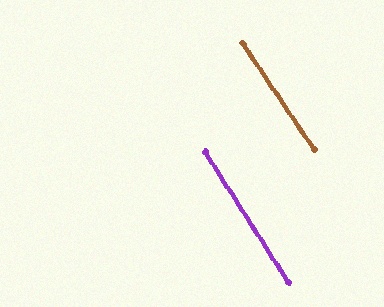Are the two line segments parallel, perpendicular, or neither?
Parallel — their directions differ by only 1.6°.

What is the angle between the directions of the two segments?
Approximately 2 degrees.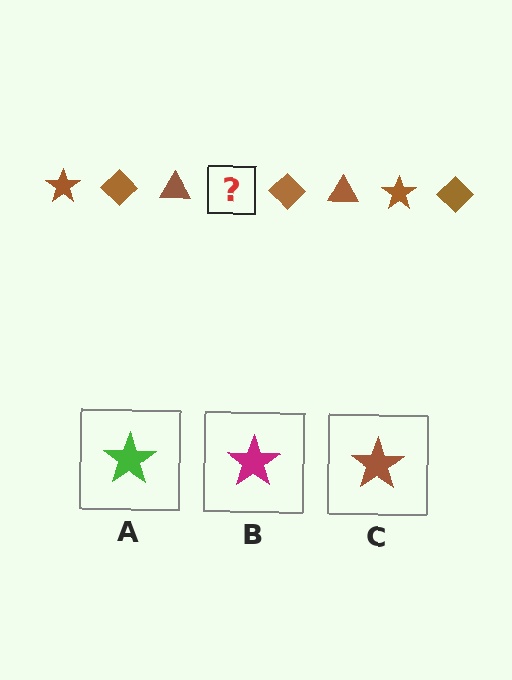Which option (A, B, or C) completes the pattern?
C.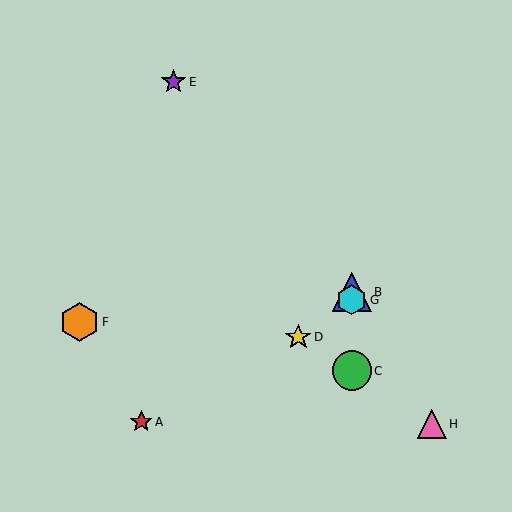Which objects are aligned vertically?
Objects B, C, G are aligned vertically.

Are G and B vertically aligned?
Yes, both are at x≈352.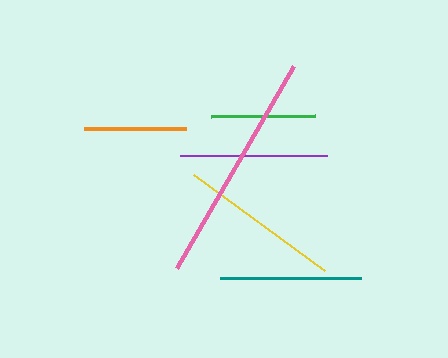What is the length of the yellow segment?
The yellow segment is approximately 162 pixels long.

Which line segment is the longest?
The pink line is the longest at approximately 234 pixels.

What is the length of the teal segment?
The teal segment is approximately 141 pixels long.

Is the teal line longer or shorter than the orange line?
The teal line is longer than the orange line.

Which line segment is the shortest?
The orange line is the shortest at approximately 102 pixels.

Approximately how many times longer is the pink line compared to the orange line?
The pink line is approximately 2.3 times the length of the orange line.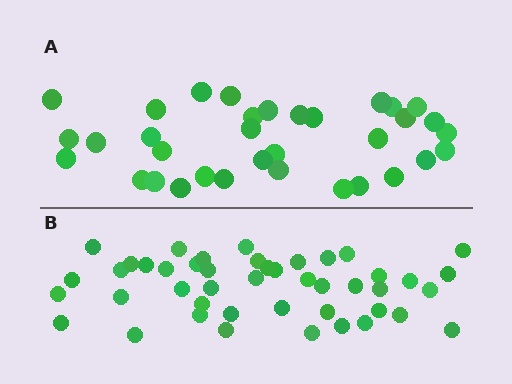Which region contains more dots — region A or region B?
Region B (the bottom region) has more dots.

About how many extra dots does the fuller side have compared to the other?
Region B has roughly 12 or so more dots than region A.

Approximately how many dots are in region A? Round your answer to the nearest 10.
About 30 dots. (The exact count is 34, which rounds to 30.)